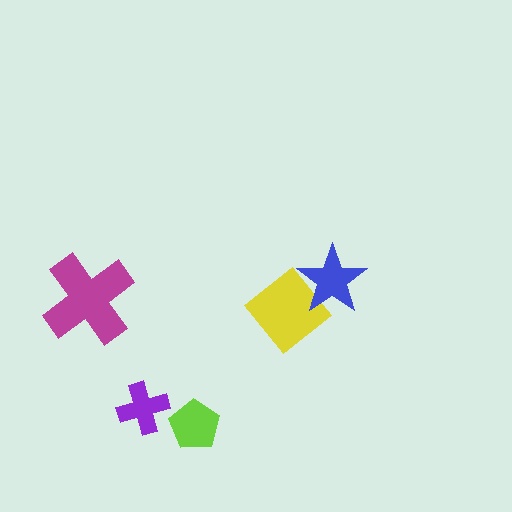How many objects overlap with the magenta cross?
0 objects overlap with the magenta cross.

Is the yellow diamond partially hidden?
Yes, it is partially covered by another shape.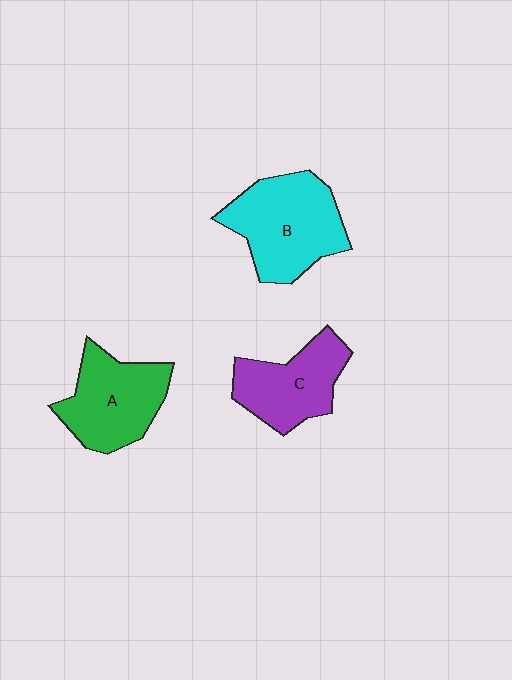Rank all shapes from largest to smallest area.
From largest to smallest: B (cyan), A (green), C (purple).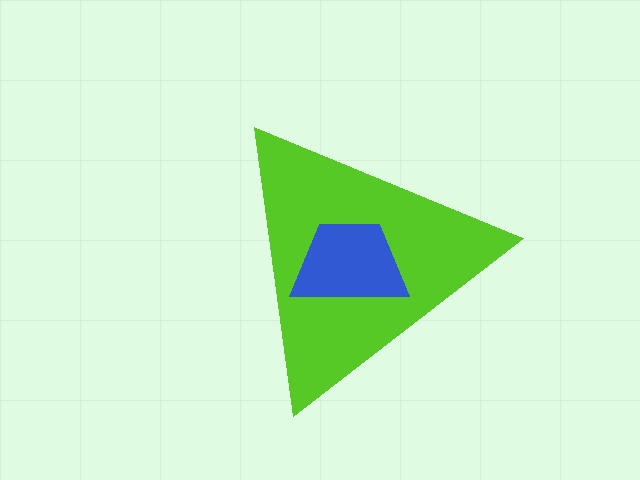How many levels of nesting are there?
2.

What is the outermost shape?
The lime triangle.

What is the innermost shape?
The blue trapezoid.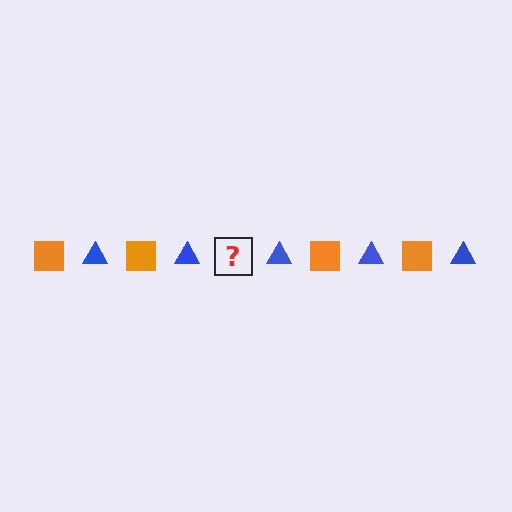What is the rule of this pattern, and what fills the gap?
The rule is that the pattern alternates between orange square and blue triangle. The gap should be filled with an orange square.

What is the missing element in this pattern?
The missing element is an orange square.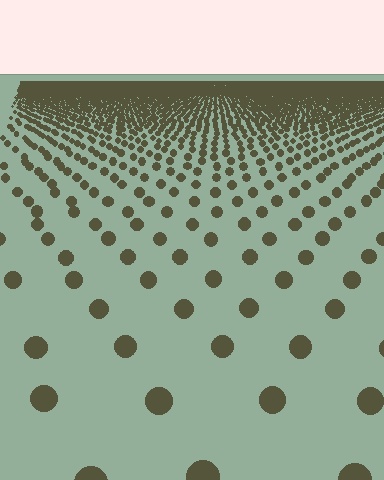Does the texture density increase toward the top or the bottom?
Density increases toward the top.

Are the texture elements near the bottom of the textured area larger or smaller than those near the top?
Larger. Near the bottom, elements are closer to the viewer and appear at a bigger on-screen size.